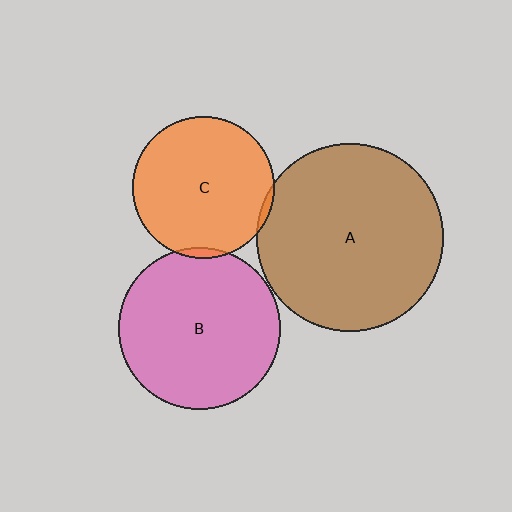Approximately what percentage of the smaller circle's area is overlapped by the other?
Approximately 5%.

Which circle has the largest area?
Circle A (brown).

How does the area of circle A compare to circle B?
Approximately 1.3 times.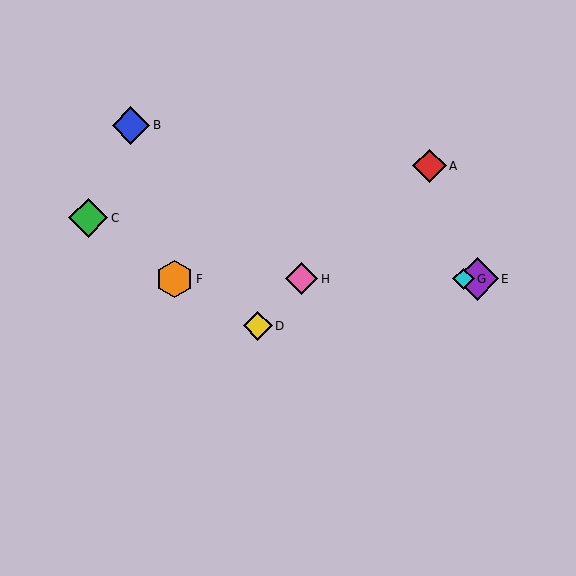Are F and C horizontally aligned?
No, F is at y≈279 and C is at y≈218.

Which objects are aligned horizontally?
Objects E, F, G, H are aligned horizontally.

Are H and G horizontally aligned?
Yes, both are at y≈279.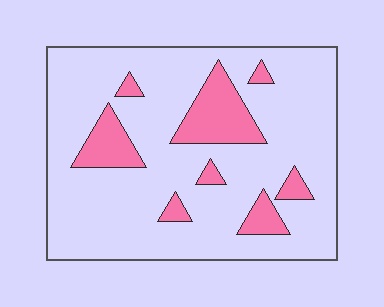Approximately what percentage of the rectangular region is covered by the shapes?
Approximately 15%.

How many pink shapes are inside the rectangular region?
8.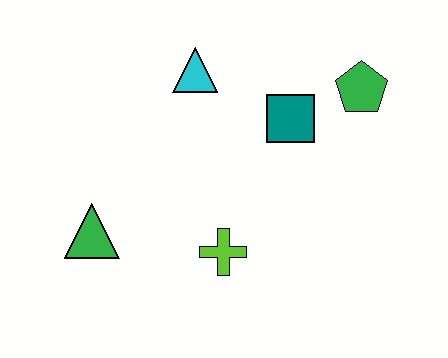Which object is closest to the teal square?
The green pentagon is closest to the teal square.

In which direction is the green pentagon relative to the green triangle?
The green pentagon is to the right of the green triangle.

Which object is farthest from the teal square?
The green triangle is farthest from the teal square.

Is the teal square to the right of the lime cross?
Yes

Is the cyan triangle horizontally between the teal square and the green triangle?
Yes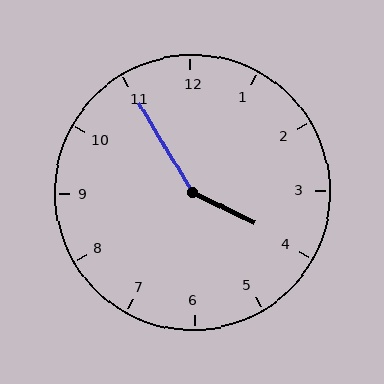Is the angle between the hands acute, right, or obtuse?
It is obtuse.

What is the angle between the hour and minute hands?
Approximately 148 degrees.